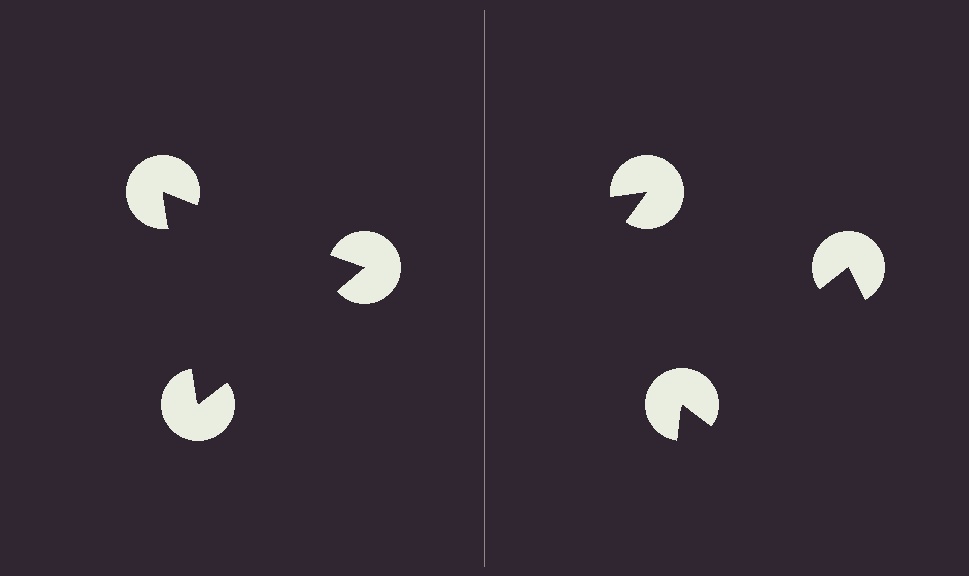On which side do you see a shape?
An illusory triangle appears on the left side. On the right side the wedge cuts are rotated, so no coherent shape forms.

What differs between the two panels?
The pac-man discs are positioned identically on both sides; only the wedge orientations differ. On the left they align to a triangle; on the right they are misaligned.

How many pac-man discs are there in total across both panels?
6 — 3 on each side.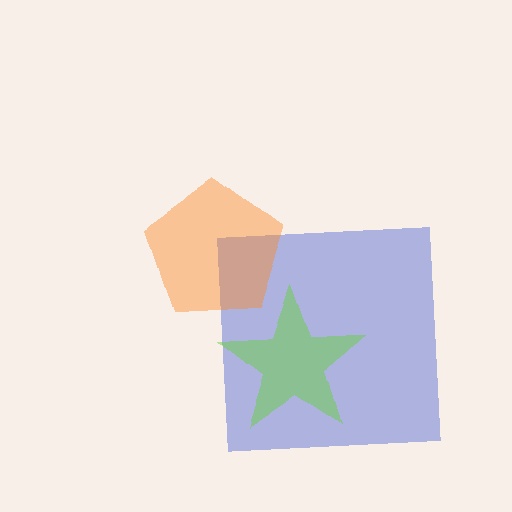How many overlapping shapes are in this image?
There are 3 overlapping shapes in the image.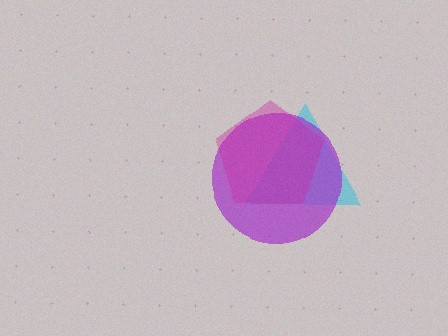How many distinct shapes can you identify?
There are 3 distinct shapes: a cyan triangle, a purple circle, a magenta pentagon.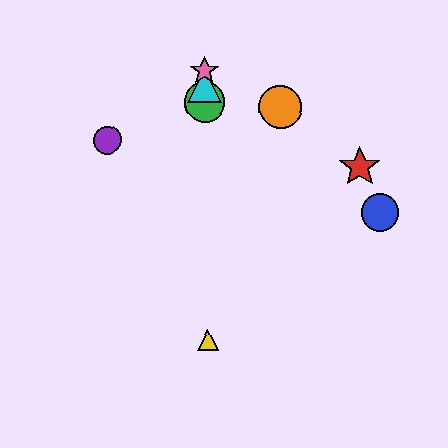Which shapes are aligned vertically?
The green circle, the yellow triangle, the cyan triangle, the pink star are aligned vertically.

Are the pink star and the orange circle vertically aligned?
No, the pink star is at x≈204 and the orange circle is at x≈281.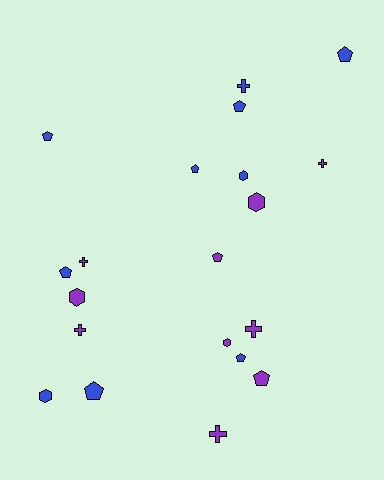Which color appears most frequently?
Blue, with 10 objects.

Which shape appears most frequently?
Pentagon, with 9 objects.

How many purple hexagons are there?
There are 3 purple hexagons.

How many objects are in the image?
There are 20 objects.